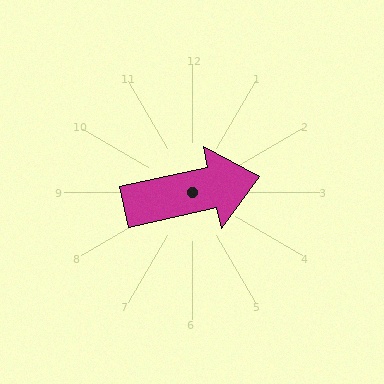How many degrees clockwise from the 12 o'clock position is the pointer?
Approximately 77 degrees.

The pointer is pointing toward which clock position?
Roughly 3 o'clock.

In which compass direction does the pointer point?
East.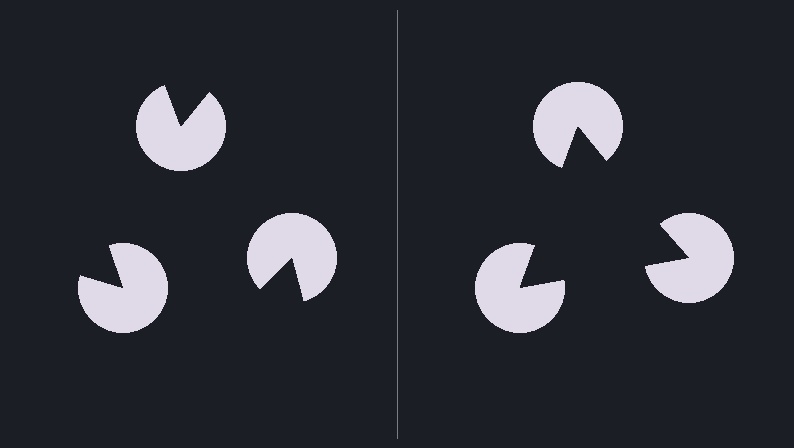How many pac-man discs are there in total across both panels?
6 — 3 on each side.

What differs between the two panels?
The pac-man discs are positioned identically on both sides; only the wedge orientations differ. On the right they align to a triangle; on the left they are misaligned.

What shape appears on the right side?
An illusory triangle.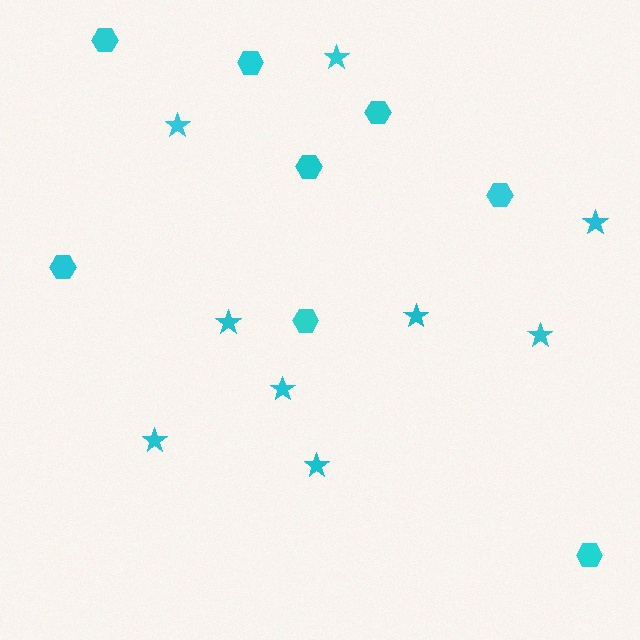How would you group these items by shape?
There are 2 groups: one group of stars (9) and one group of hexagons (8).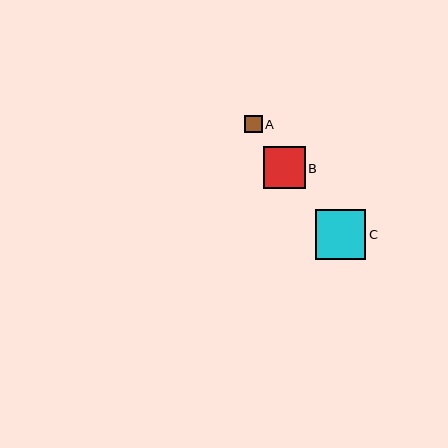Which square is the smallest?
Square A is the smallest with a size of approximately 18 pixels.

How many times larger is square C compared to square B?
Square C is approximately 1.2 times the size of square B.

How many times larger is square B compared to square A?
Square B is approximately 2.4 times the size of square A.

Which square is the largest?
Square C is the largest with a size of approximately 50 pixels.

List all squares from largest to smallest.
From largest to smallest: C, B, A.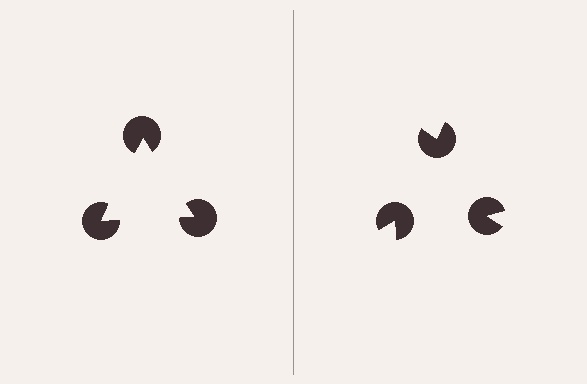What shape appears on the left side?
An illusory triangle.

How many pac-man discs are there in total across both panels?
6 — 3 on each side.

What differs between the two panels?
The pac-man discs are positioned identically on both sides; only the wedge orientations differ. On the left they align to a triangle; on the right they are misaligned.